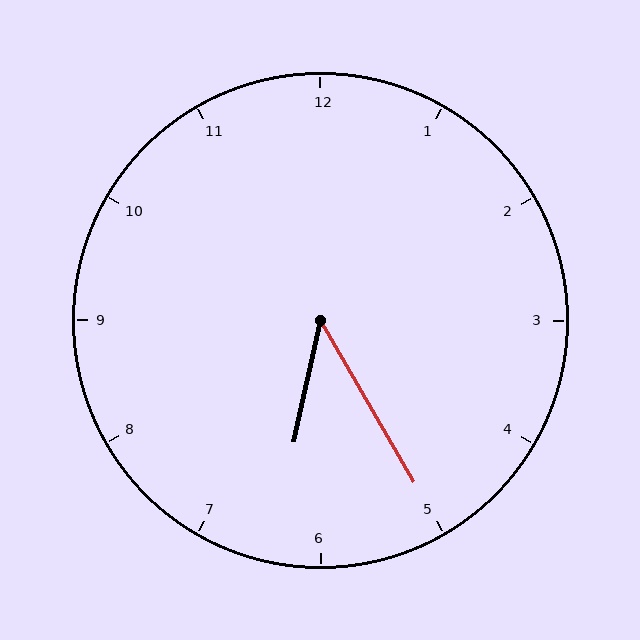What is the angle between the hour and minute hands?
Approximately 42 degrees.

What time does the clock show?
6:25.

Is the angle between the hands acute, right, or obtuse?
It is acute.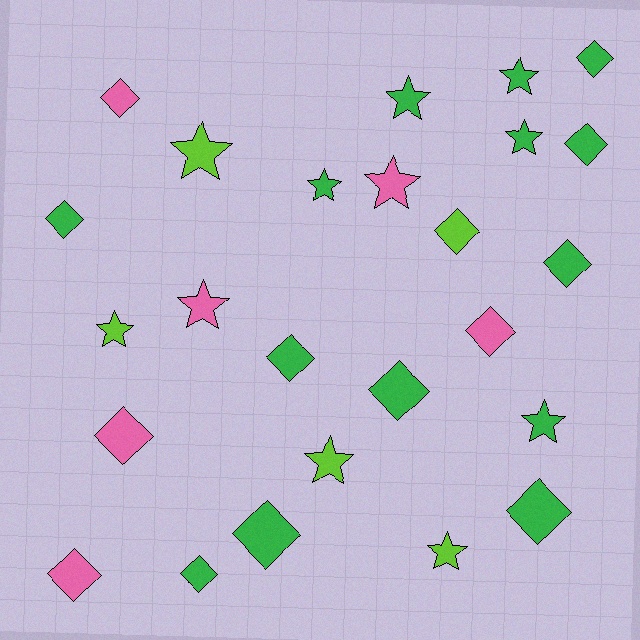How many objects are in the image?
There are 25 objects.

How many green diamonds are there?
There are 9 green diamonds.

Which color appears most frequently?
Green, with 14 objects.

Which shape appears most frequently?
Diamond, with 14 objects.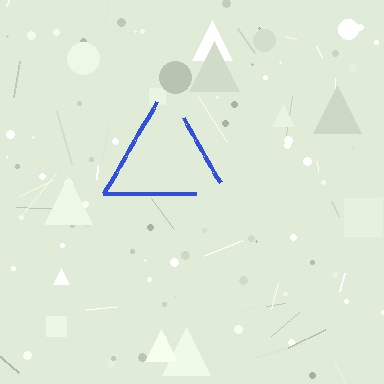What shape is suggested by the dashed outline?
The dashed outline suggests a triangle.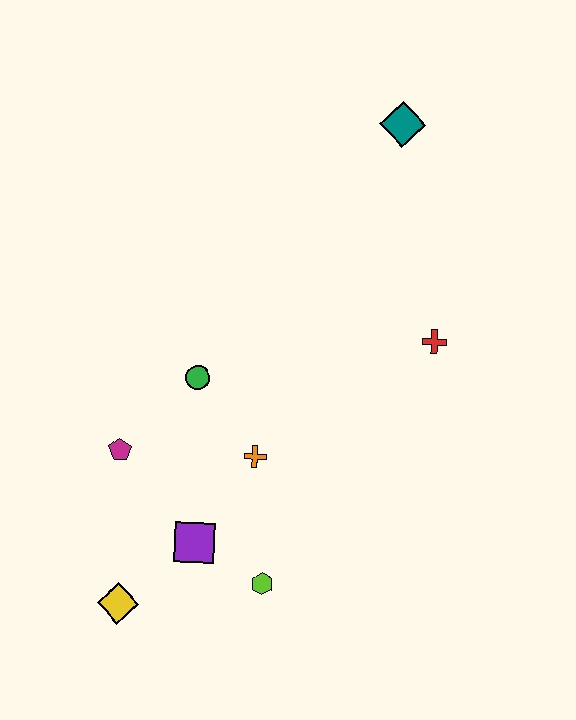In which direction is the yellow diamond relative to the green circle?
The yellow diamond is below the green circle.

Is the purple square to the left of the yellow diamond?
No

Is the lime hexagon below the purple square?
Yes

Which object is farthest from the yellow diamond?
The teal diamond is farthest from the yellow diamond.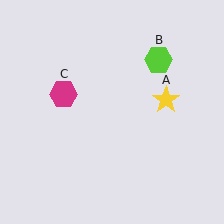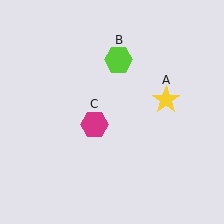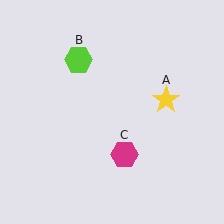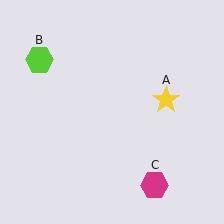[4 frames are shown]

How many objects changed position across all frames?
2 objects changed position: lime hexagon (object B), magenta hexagon (object C).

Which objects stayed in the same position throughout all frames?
Yellow star (object A) remained stationary.